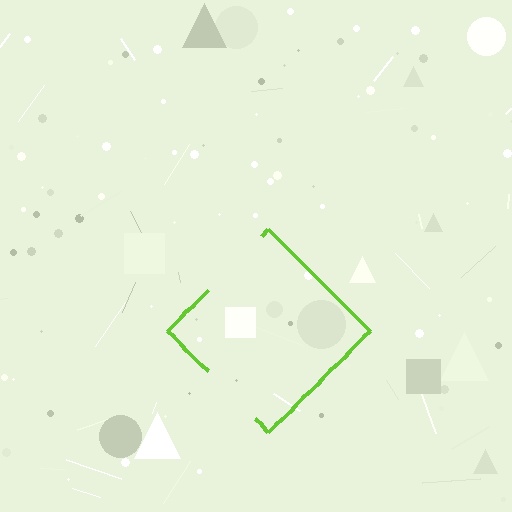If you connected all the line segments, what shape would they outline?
They would outline a diamond.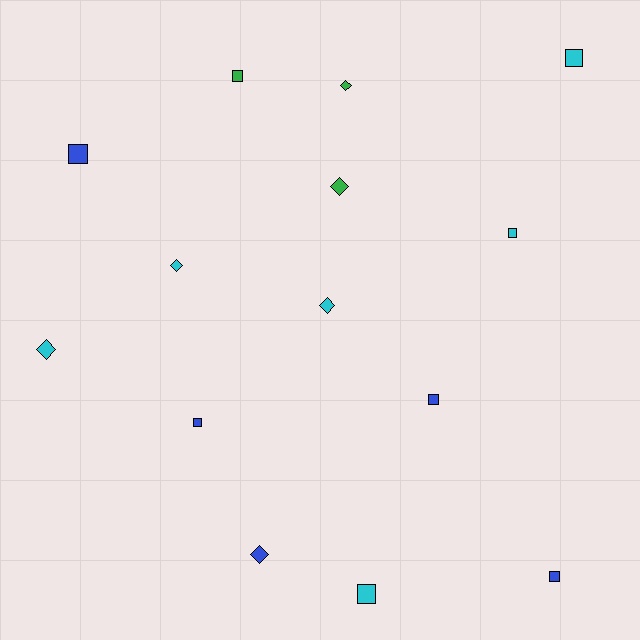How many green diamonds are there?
There are 2 green diamonds.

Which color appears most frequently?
Cyan, with 6 objects.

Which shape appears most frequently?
Square, with 8 objects.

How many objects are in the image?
There are 14 objects.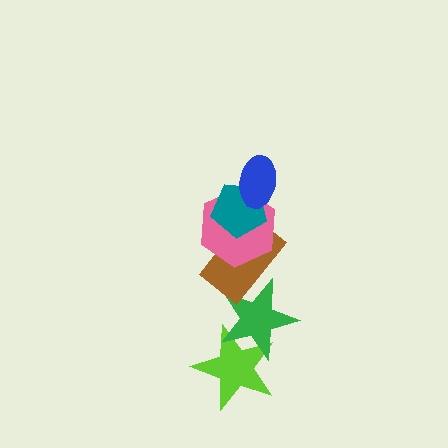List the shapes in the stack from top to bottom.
From top to bottom: the blue ellipse, the teal pentagon, the pink hexagon, the brown rectangle, the green star, the lime star.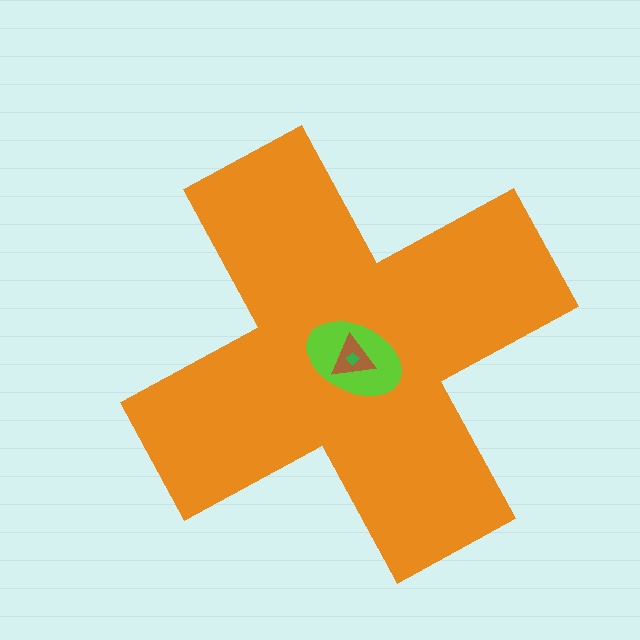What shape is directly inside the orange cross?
The lime ellipse.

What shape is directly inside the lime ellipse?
The brown triangle.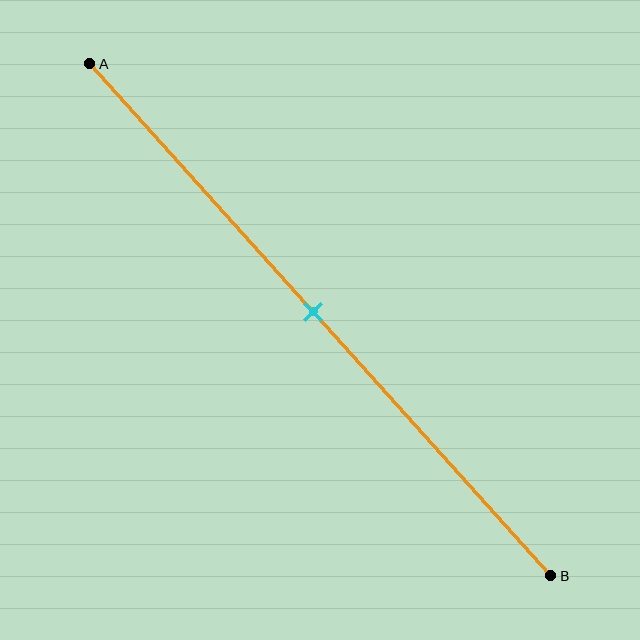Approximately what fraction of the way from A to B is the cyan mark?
The cyan mark is approximately 50% of the way from A to B.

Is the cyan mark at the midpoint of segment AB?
Yes, the mark is approximately at the midpoint.